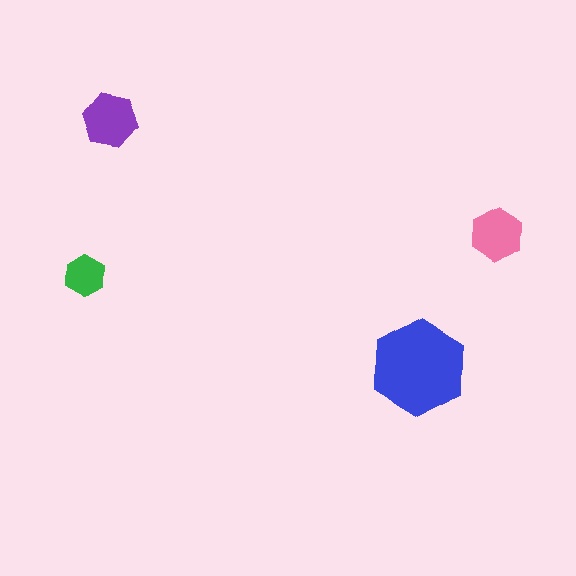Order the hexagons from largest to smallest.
the blue one, the purple one, the pink one, the green one.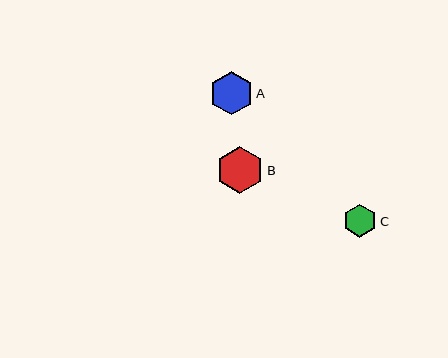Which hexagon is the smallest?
Hexagon C is the smallest with a size of approximately 33 pixels.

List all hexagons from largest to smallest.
From largest to smallest: B, A, C.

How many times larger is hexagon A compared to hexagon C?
Hexagon A is approximately 1.3 times the size of hexagon C.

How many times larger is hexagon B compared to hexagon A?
Hexagon B is approximately 1.1 times the size of hexagon A.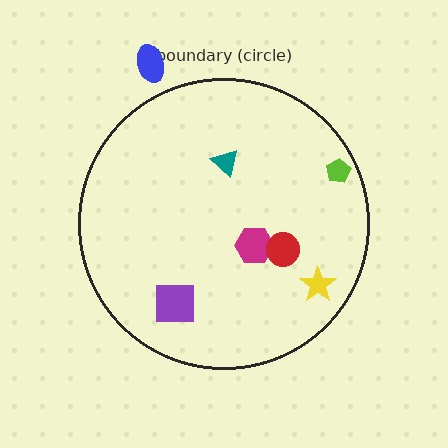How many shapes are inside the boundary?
6 inside, 1 outside.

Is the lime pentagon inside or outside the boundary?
Inside.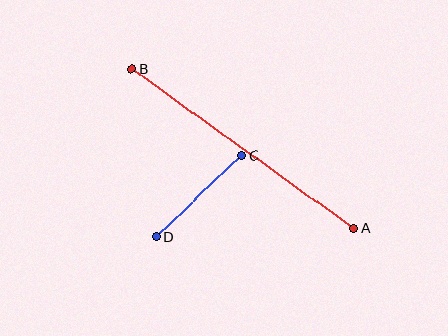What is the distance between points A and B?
The distance is approximately 273 pixels.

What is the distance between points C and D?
The distance is approximately 117 pixels.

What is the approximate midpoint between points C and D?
The midpoint is at approximately (199, 196) pixels.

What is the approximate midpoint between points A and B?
The midpoint is at approximately (243, 149) pixels.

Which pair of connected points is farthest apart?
Points A and B are farthest apart.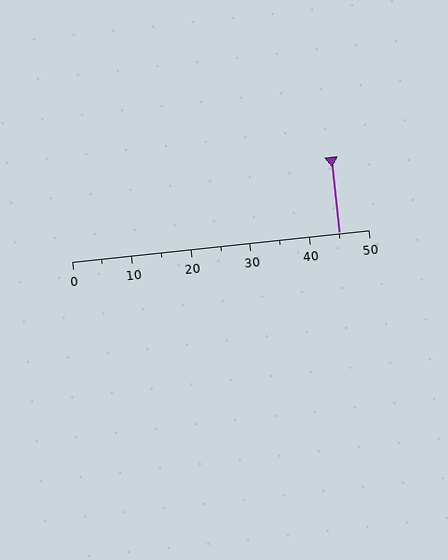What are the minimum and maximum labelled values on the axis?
The axis runs from 0 to 50.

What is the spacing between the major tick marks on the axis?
The major ticks are spaced 10 apart.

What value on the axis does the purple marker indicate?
The marker indicates approximately 45.